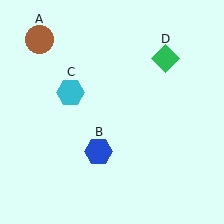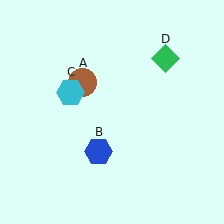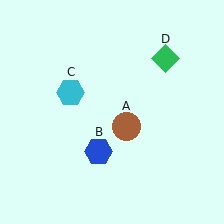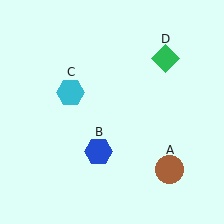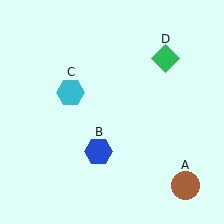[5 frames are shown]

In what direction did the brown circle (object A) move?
The brown circle (object A) moved down and to the right.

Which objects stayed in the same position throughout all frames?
Blue hexagon (object B) and cyan hexagon (object C) and green diamond (object D) remained stationary.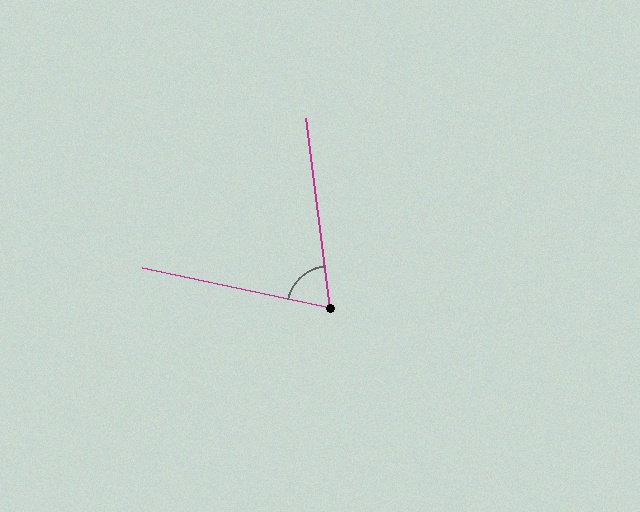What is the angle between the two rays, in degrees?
Approximately 71 degrees.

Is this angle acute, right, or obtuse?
It is acute.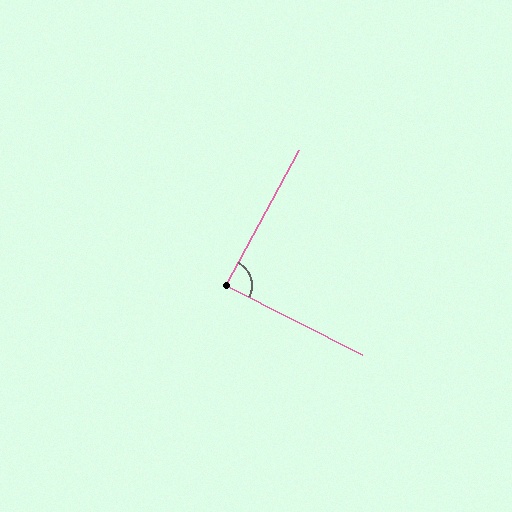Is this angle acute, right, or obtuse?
It is approximately a right angle.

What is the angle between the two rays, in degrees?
Approximately 89 degrees.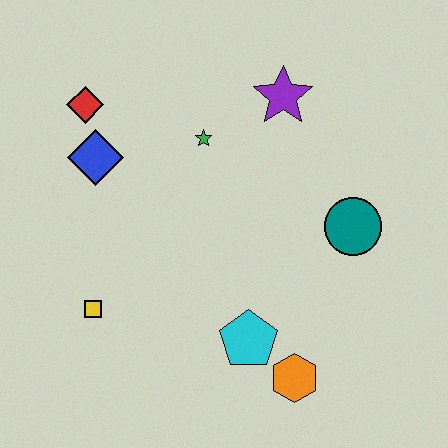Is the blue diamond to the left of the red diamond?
No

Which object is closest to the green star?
The purple star is closest to the green star.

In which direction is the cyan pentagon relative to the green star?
The cyan pentagon is below the green star.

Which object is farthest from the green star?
The orange hexagon is farthest from the green star.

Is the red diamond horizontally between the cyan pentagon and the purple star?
No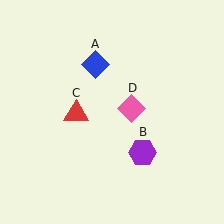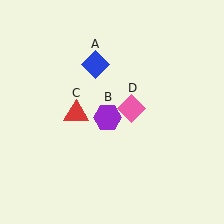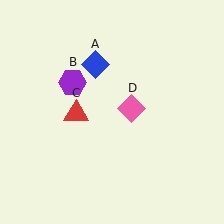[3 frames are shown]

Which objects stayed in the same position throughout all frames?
Blue diamond (object A) and red triangle (object C) and pink diamond (object D) remained stationary.